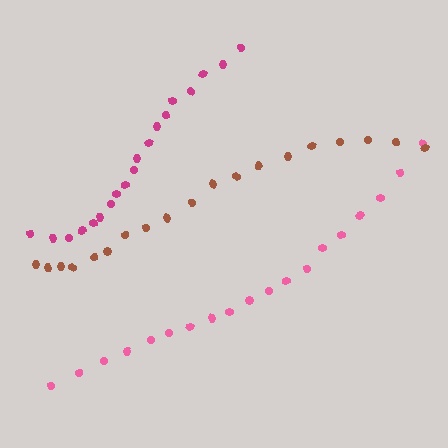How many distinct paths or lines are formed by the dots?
There are 3 distinct paths.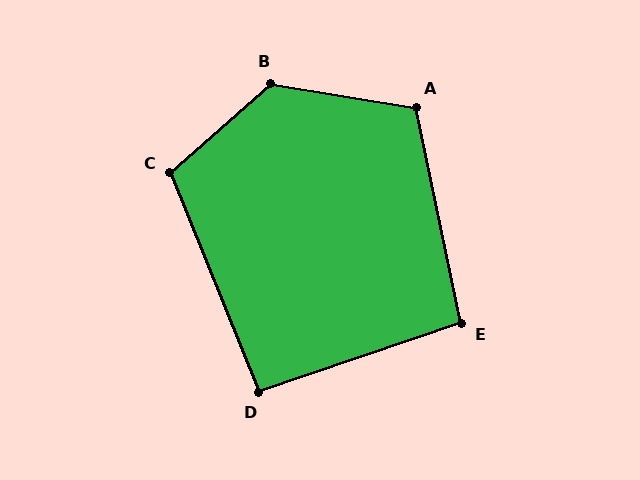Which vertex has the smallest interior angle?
D, at approximately 93 degrees.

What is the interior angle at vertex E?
Approximately 97 degrees (obtuse).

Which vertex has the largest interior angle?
B, at approximately 129 degrees.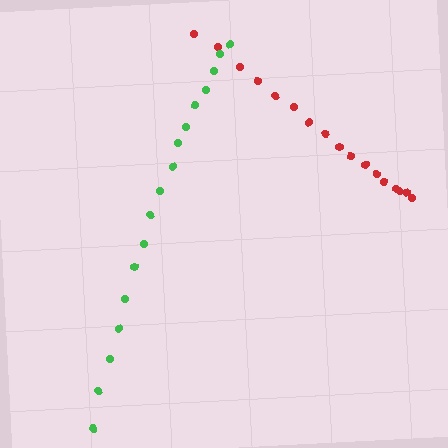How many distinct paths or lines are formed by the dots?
There are 2 distinct paths.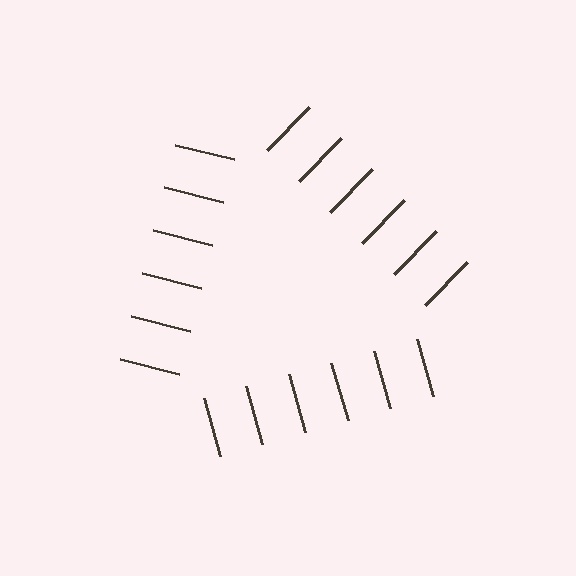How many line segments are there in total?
18 — 6 along each of the 3 edges.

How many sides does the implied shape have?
3 sides — the line-ends trace a triangle.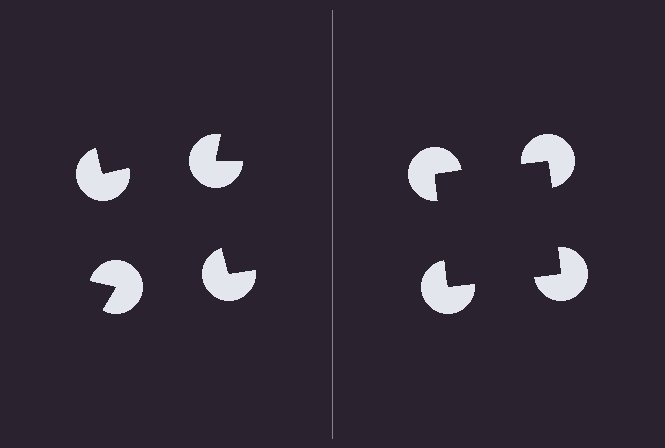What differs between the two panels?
The pac-man discs are positioned identically on both sides; only the wedge orientations differ. On the right they align to a square; on the left they are misaligned.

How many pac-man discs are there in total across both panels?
8 — 4 on each side.